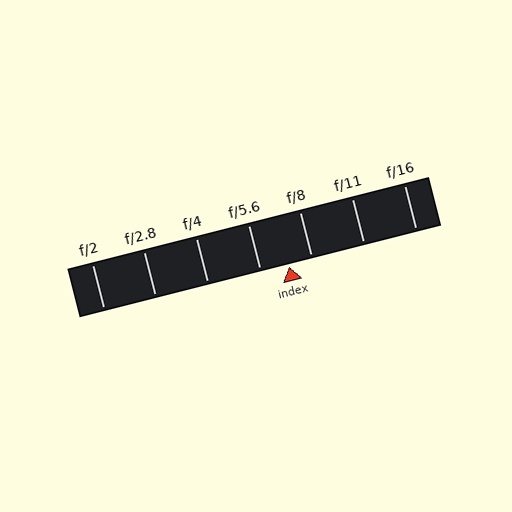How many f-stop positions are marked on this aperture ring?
There are 7 f-stop positions marked.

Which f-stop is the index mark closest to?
The index mark is closest to f/8.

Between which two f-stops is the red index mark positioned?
The index mark is between f/5.6 and f/8.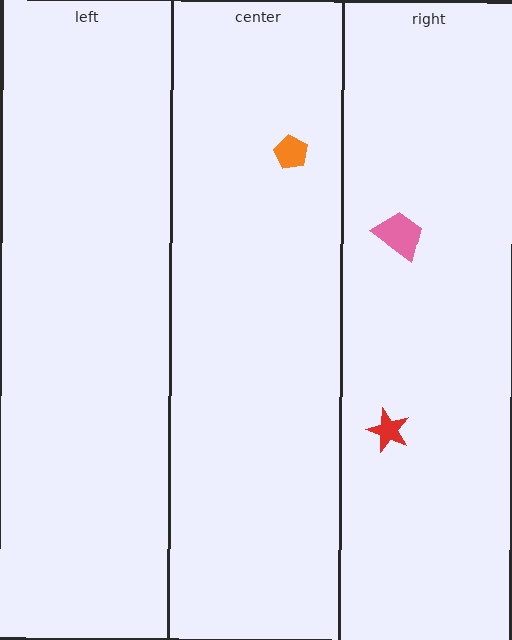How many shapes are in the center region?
1.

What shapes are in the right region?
The pink trapezoid, the red star.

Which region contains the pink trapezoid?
The right region.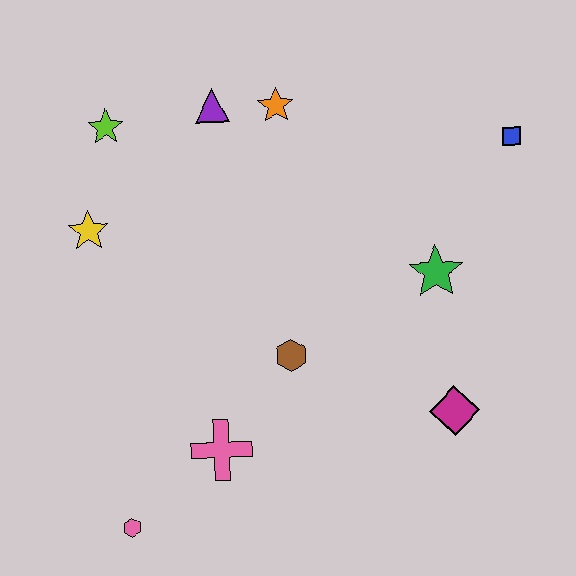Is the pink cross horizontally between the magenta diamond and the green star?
No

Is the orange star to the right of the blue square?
No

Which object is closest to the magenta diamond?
The green star is closest to the magenta diamond.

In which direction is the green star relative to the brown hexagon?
The green star is to the right of the brown hexagon.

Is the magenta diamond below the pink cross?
No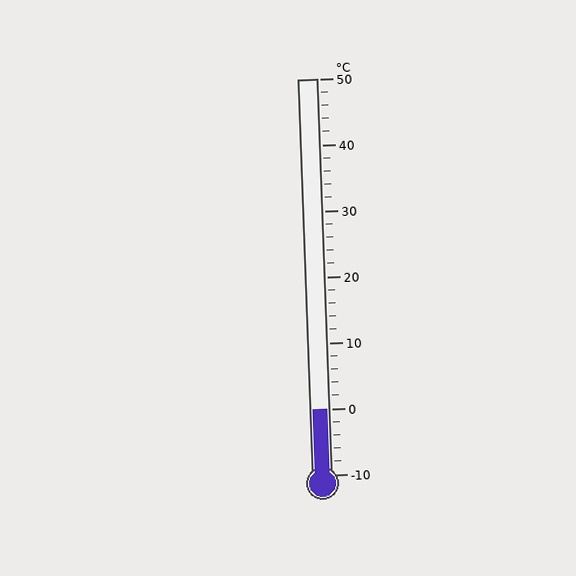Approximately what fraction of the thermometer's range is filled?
The thermometer is filled to approximately 15% of its range.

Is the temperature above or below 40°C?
The temperature is below 40°C.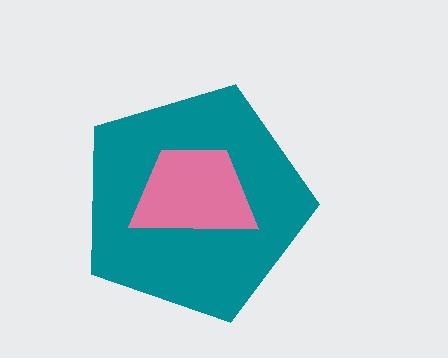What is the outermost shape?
The teal pentagon.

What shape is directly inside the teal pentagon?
The pink trapezoid.